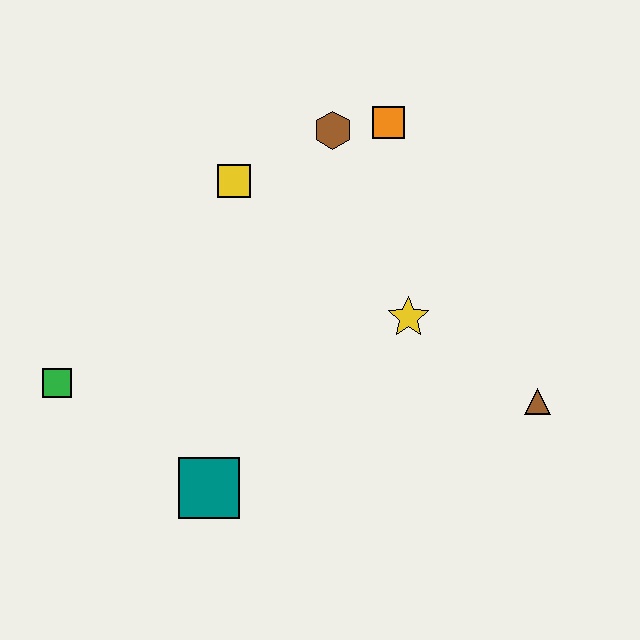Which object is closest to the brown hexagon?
The orange square is closest to the brown hexagon.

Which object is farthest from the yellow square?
The brown triangle is farthest from the yellow square.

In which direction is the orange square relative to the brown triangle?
The orange square is above the brown triangle.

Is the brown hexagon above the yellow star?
Yes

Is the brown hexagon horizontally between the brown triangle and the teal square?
Yes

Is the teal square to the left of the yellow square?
Yes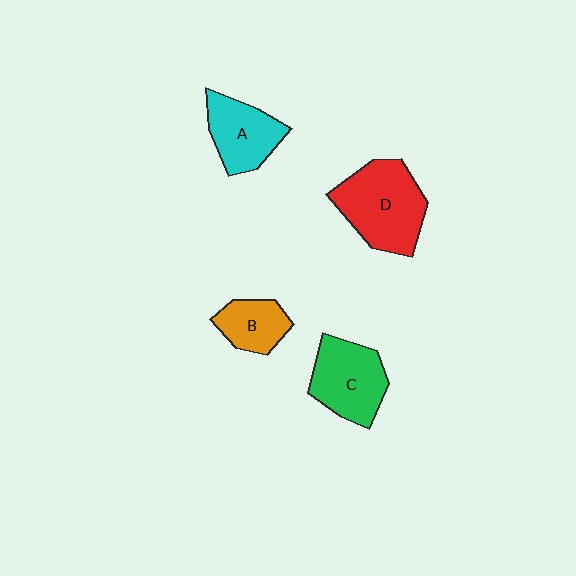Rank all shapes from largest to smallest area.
From largest to smallest: D (red), C (green), A (cyan), B (orange).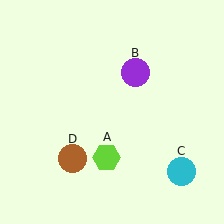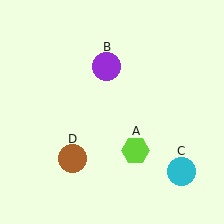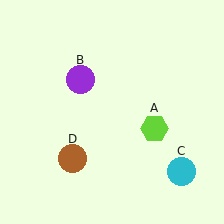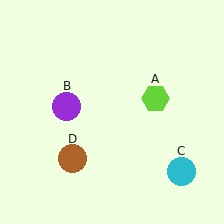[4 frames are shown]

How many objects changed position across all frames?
2 objects changed position: lime hexagon (object A), purple circle (object B).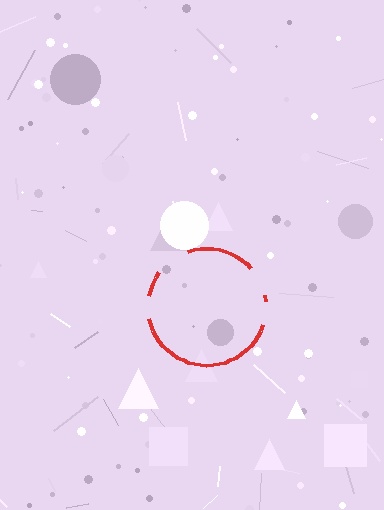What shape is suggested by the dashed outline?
The dashed outline suggests a circle.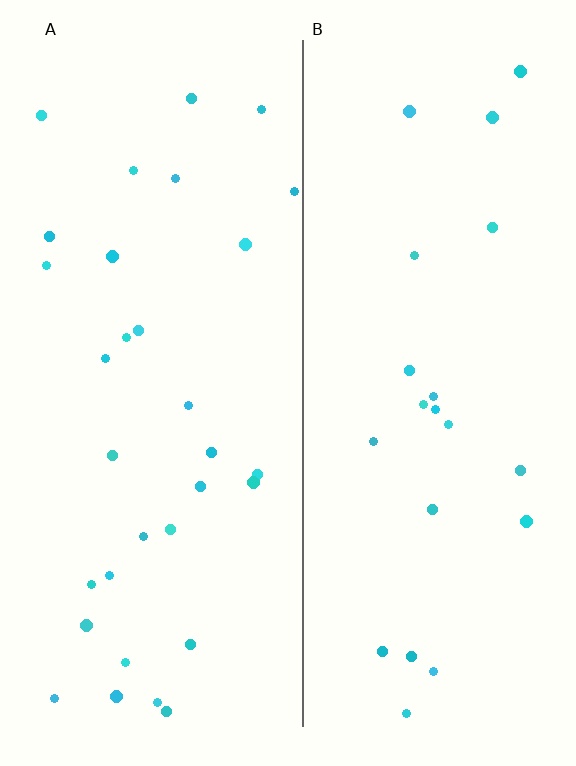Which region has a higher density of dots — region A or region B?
A (the left).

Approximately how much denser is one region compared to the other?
Approximately 1.5× — region A over region B.